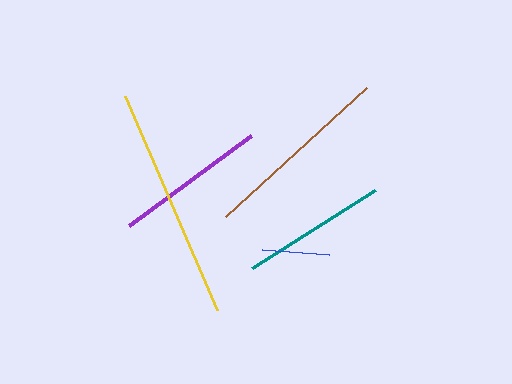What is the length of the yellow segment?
The yellow segment is approximately 233 pixels long.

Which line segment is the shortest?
The blue line is the shortest at approximately 68 pixels.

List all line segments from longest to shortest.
From longest to shortest: yellow, brown, purple, teal, blue.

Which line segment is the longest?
The yellow line is the longest at approximately 233 pixels.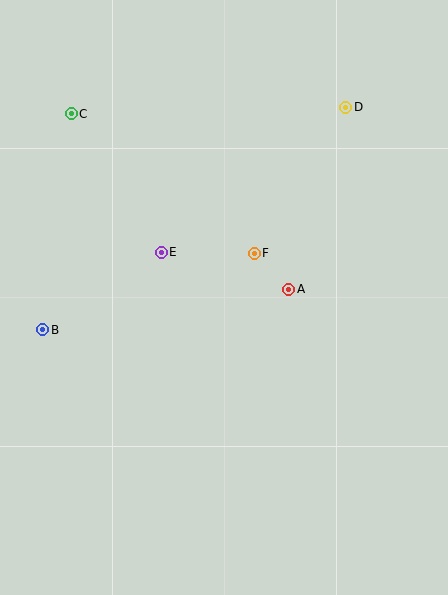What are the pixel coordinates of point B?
Point B is at (43, 330).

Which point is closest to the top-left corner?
Point C is closest to the top-left corner.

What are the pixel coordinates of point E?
Point E is at (161, 252).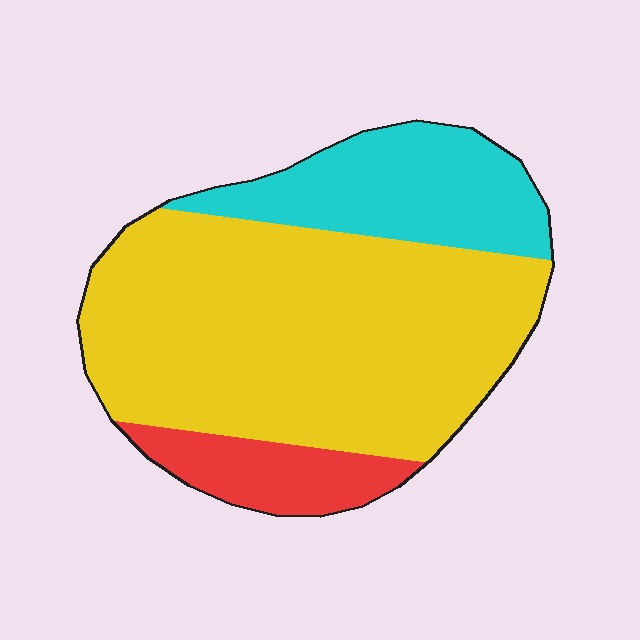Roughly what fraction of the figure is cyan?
Cyan takes up about one fifth (1/5) of the figure.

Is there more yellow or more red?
Yellow.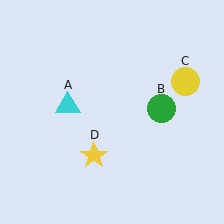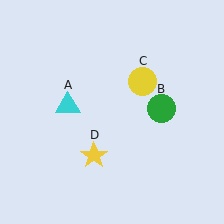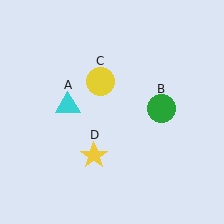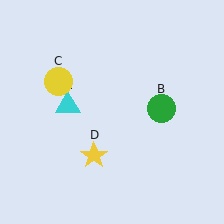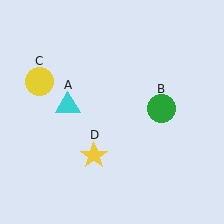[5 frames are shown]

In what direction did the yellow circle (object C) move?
The yellow circle (object C) moved left.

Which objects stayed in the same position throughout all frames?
Cyan triangle (object A) and green circle (object B) and yellow star (object D) remained stationary.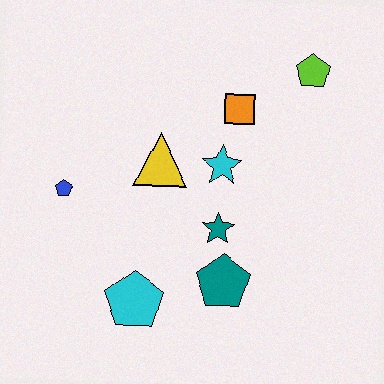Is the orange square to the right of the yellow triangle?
Yes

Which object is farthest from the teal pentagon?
The lime pentagon is farthest from the teal pentagon.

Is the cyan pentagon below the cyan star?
Yes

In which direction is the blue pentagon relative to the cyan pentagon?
The blue pentagon is above the cyan pentagon.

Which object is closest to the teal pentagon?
The teal star is closest to the teal pentagon.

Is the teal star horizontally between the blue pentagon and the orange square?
Yes